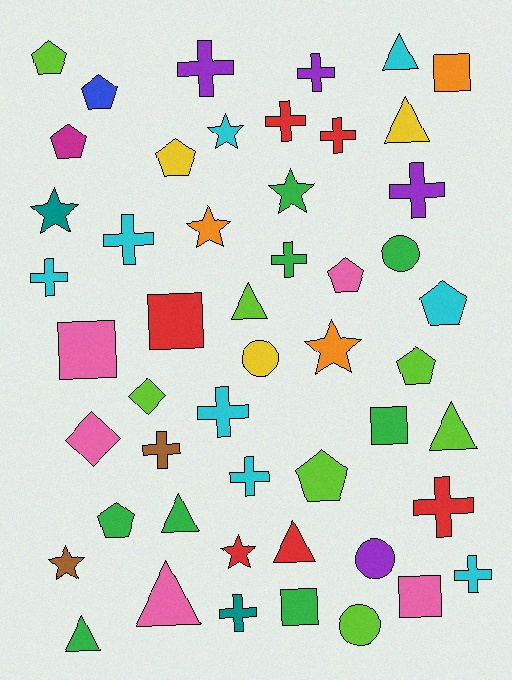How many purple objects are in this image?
There are 4 purple objects.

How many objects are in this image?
There are 50 objects.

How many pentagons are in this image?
There are 9 pentagons.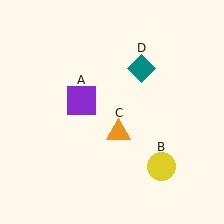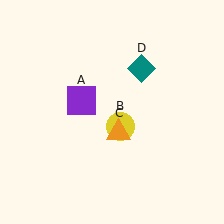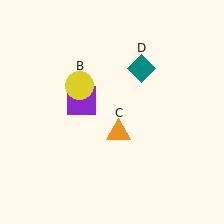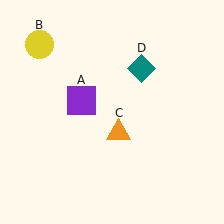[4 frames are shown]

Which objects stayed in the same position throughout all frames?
Purple square (object A) and orange triangle (object C) and teal diamond (object D) remained stationary.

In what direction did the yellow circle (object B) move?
The yellow circle (object B) moved up and to the left.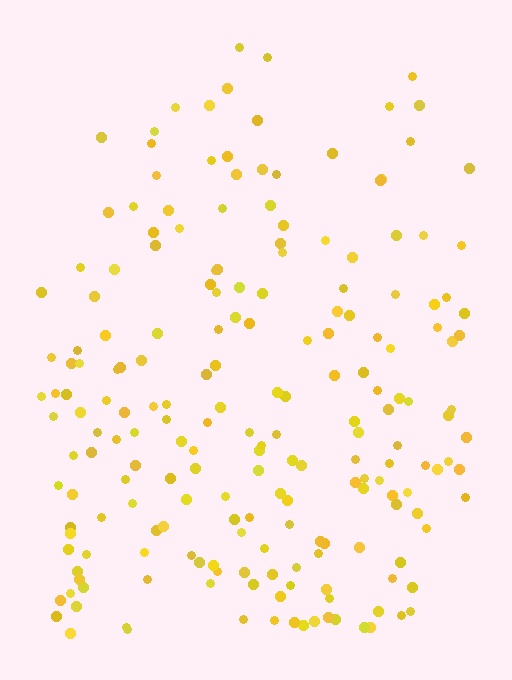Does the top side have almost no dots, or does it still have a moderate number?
Still a moderate number, just noticeably fewer than the bottom.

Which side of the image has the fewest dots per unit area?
The top.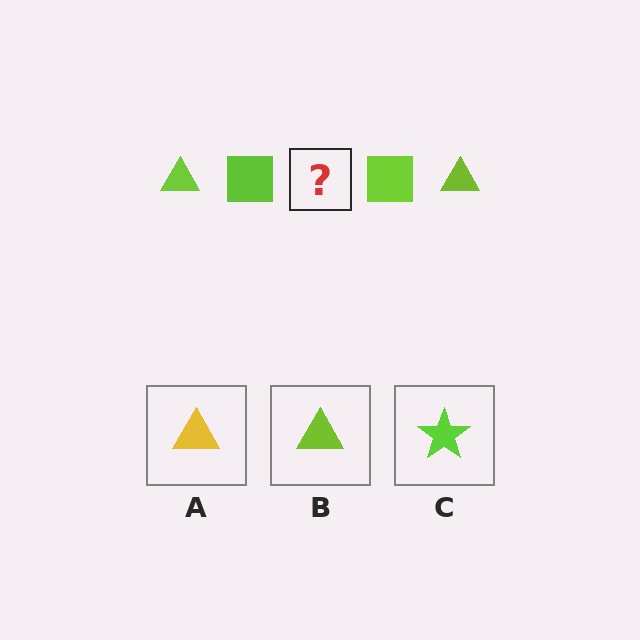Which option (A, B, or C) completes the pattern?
B.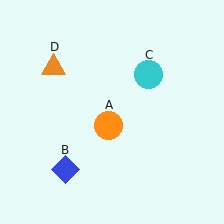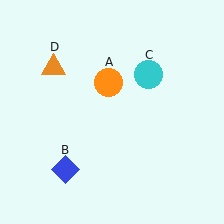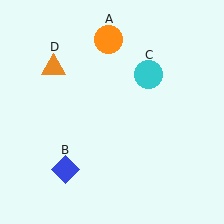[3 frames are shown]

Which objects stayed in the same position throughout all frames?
Blue diamond (object B) and cyan circle (object C) and orange triangle (object D) remained stationary.